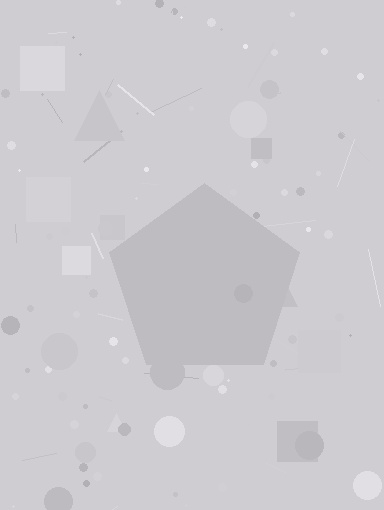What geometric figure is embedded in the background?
A pentagon is embedded in the background.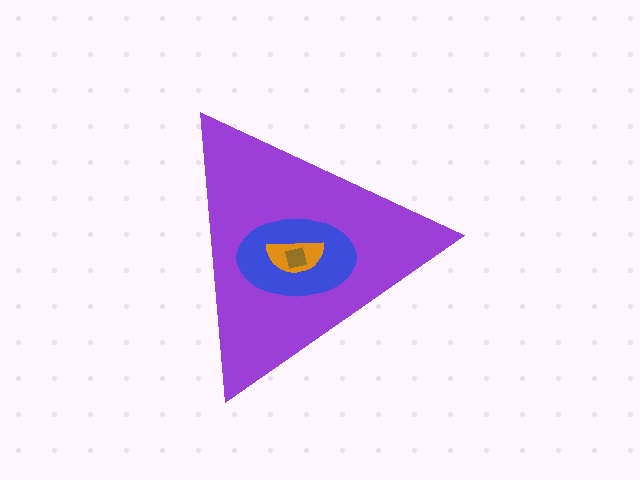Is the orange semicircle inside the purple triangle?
Yes.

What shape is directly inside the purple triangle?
The blue ellipse.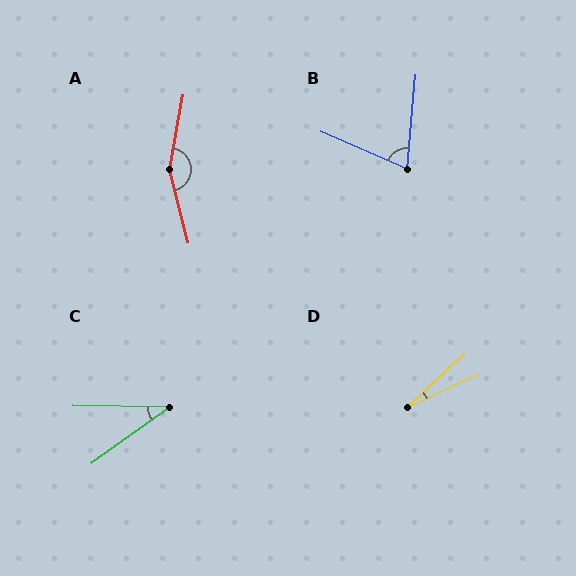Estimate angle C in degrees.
Approximately 36 degrees.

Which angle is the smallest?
D, at approximately 18 degrees.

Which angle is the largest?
A, at approximately 155 degrees.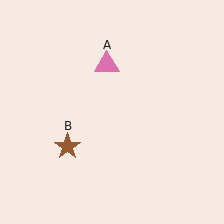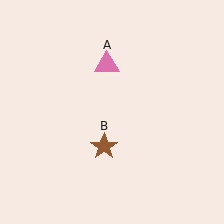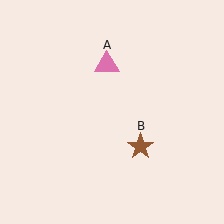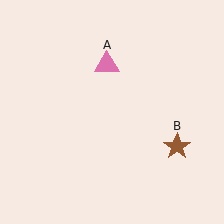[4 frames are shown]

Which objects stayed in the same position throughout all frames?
Pink triangle (object A) remained stationary.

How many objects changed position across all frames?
1 object changed position: brown star (object B).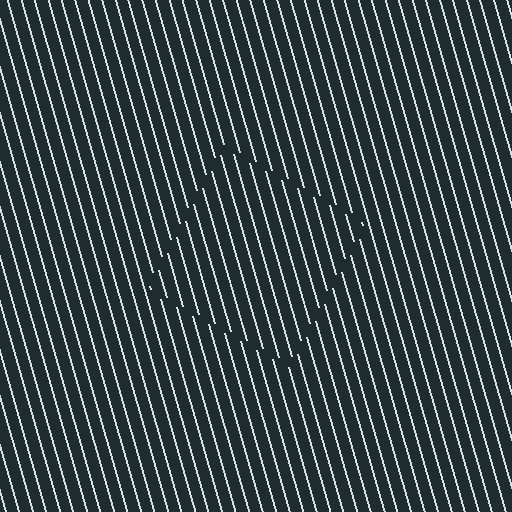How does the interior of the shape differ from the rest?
The interior of the shape contains the same grating, shifted by half a period — the contour is defined by the phase discontinuity where line-ends from the inner and outer gratings abut.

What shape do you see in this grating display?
An illusory square. The interior of the shape contains the same grating, shifted by half a period — the contour is defined by the phase discontinuity where line-ends from the inner and outer gratings abut.